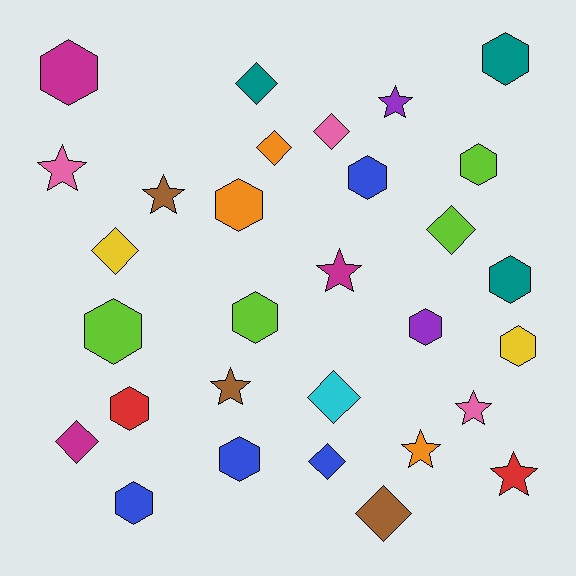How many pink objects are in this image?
There are 3 pink objects.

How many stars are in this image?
There are 8 stars.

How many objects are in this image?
There are 30 objects.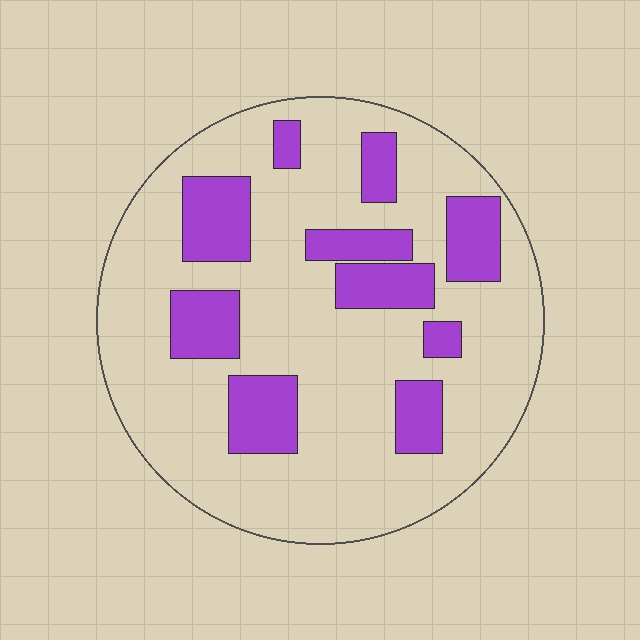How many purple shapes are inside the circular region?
10.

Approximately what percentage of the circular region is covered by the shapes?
Approximately 25%.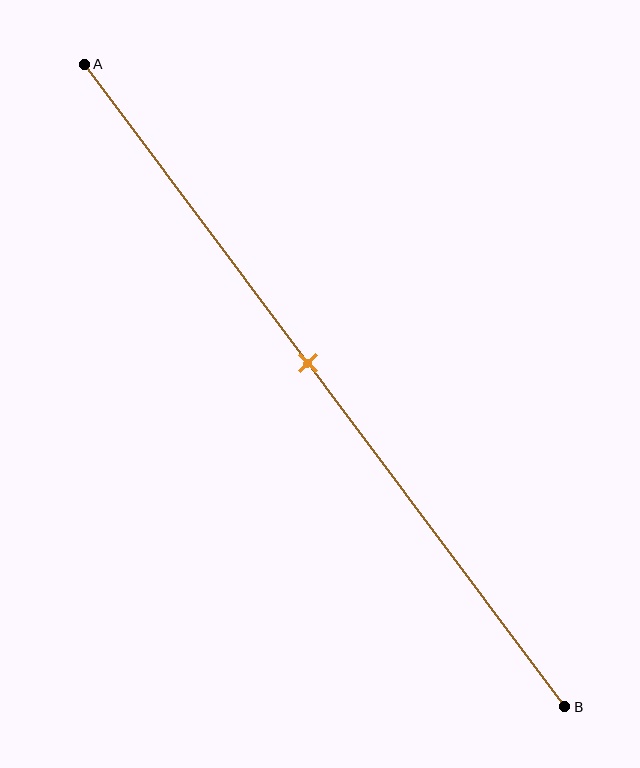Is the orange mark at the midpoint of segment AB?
No, the mark is at about 45% from A, not at the 50% midpoint.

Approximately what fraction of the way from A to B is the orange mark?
The orange mark is approximately 45% of the way from A to B.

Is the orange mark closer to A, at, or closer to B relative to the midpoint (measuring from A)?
The orange mark is closer to point A than the midpoint of segment AB.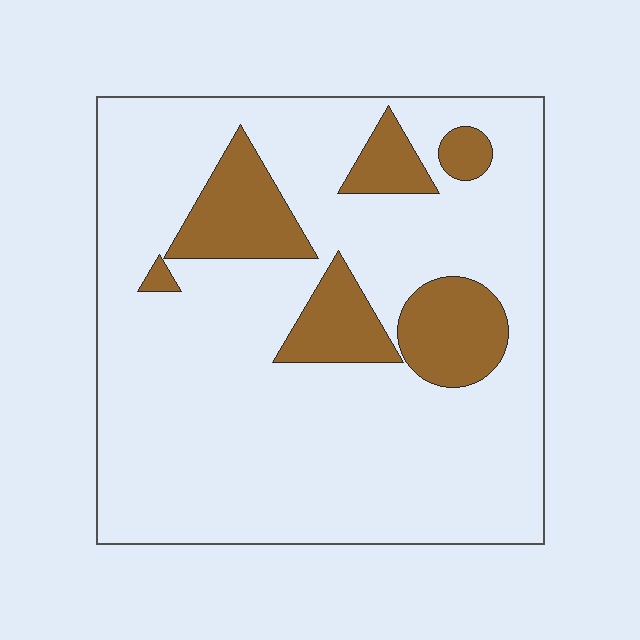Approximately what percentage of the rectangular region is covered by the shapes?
Approximately 20%.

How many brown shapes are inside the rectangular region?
6.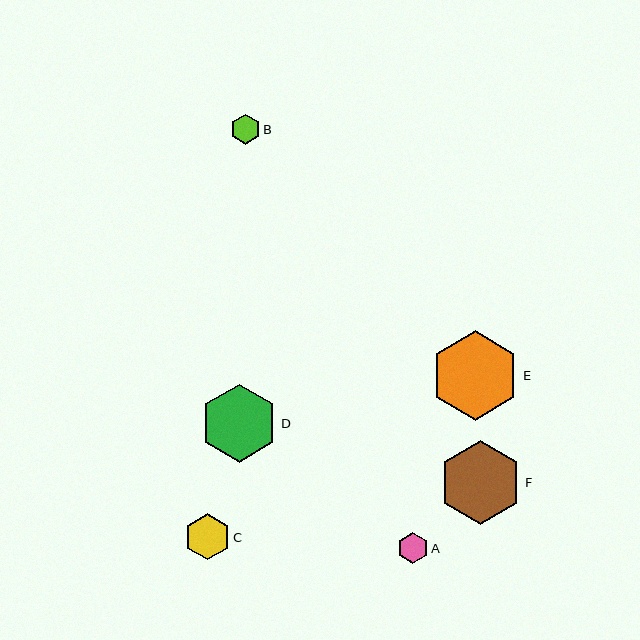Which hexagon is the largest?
Hexagon E is the largest with a size of approximately 89 pixels.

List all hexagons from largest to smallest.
From largest to smallest: E, F, D, C, A, B.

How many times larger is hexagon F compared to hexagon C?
Hexagon F is approximately 1.8 times the size of hexagon C.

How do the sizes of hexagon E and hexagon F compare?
Hexagon E and hexagon F are approximately the same size.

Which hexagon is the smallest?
Hexagon B is the smallest with a size of approximately 30 pixels.